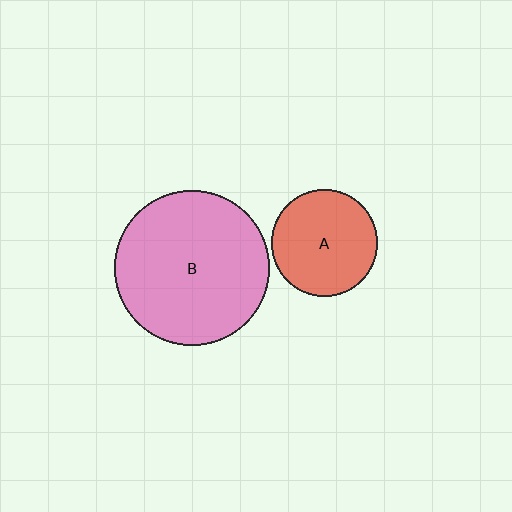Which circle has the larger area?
Circle B (pink).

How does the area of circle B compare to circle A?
Approximately 2.1 times.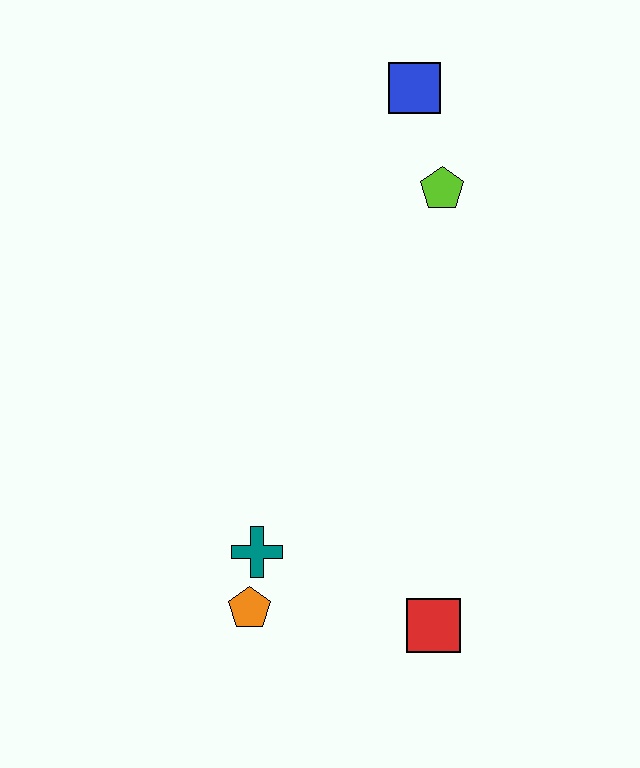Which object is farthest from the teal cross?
The blue square is farthest from the teal cross.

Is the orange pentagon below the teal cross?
Yes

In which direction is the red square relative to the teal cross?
The red square is to the right of the teal cross.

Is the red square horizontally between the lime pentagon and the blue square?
Yes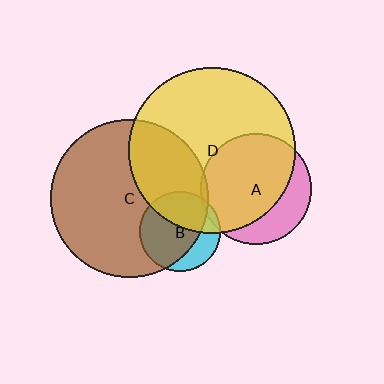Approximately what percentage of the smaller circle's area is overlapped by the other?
Approximately 5%.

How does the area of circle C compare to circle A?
Approximately 2.0 times.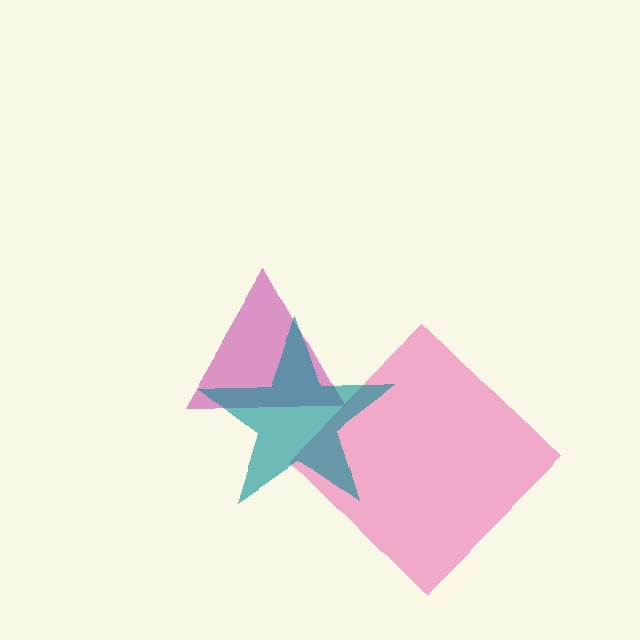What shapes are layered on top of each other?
The layered shapes are: a pink diamond, a magenta triangle, a teal star.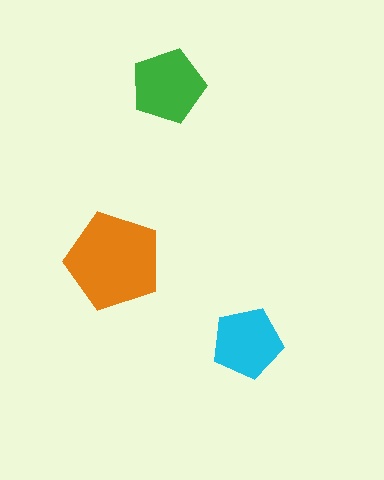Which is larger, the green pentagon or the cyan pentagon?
The green one.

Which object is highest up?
The green pentagon is topmost.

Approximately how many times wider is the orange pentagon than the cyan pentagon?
About 1.5 times wider.